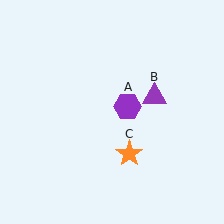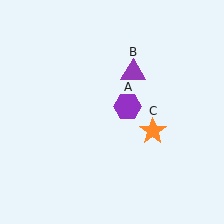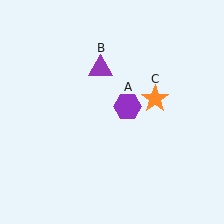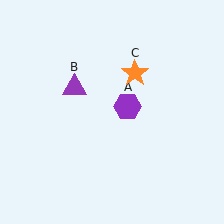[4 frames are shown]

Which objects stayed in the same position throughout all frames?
Purple hexagon (object A) remained stationary.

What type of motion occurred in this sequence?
The purple triangle (object B), orange star (object C) rotated counterclockwise around the center of the scene.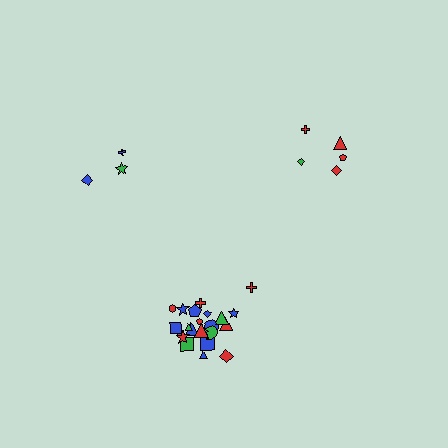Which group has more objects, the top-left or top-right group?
The top-right group.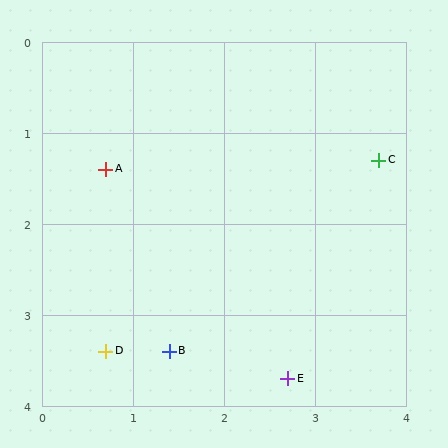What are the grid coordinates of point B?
Point B is at approximately (1.4, 3.4).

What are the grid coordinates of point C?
Point C is at approximately (3.7, 1.3).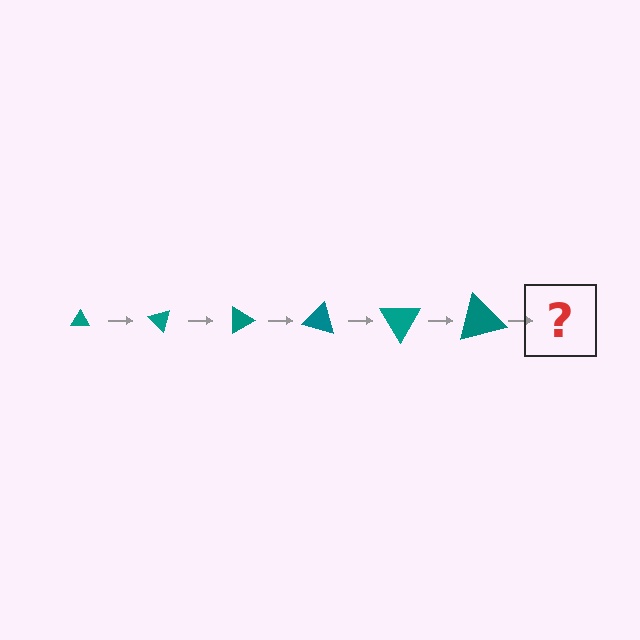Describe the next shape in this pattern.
It should be a triangle, larger than the previous one and rotated 270 degrees from the start.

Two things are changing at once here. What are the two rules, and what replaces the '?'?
The two rules are that the triangle grows larger each step and it rotates 45 degrees each step. The '?' should be a triangle, larger than the previous one and rotated 270 degrees from the start.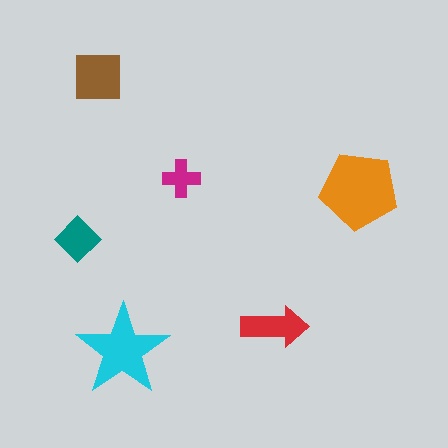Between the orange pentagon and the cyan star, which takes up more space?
The orange pentagon.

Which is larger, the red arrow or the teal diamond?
The red arrow.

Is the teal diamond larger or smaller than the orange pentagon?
Smaller.